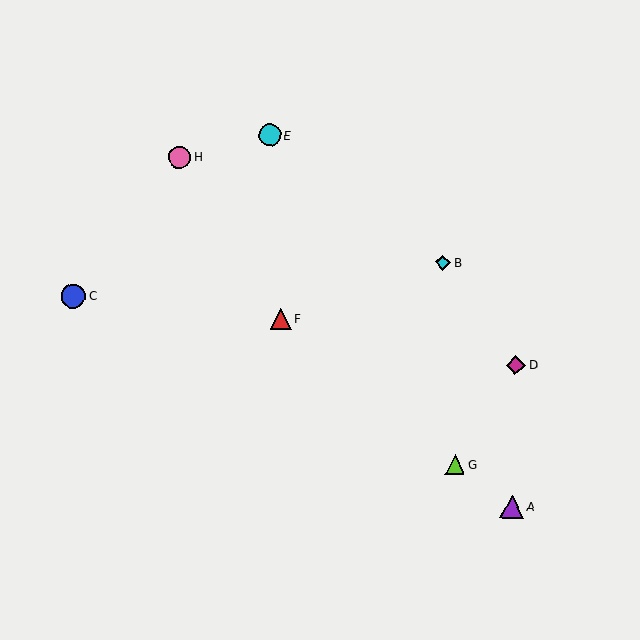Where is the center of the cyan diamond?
The center of the cyan diamond is at (443, 262).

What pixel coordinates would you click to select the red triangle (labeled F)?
Click at (281, 319) to select the red triangle F.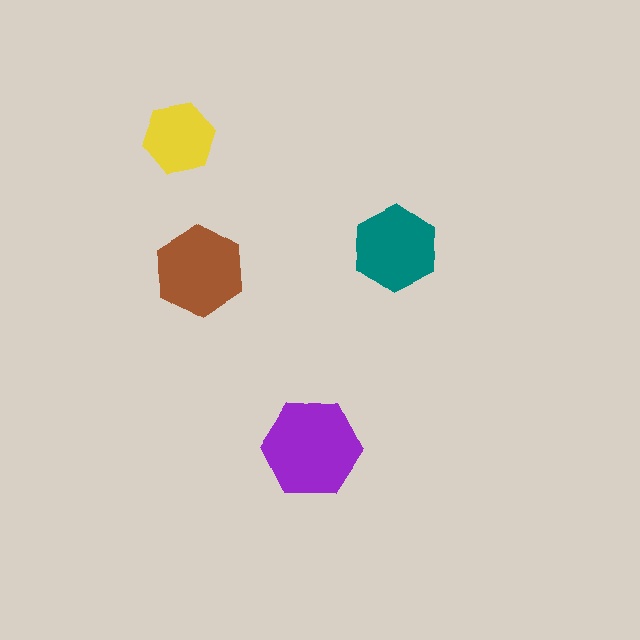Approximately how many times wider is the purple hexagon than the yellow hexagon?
About 1.5 times wider.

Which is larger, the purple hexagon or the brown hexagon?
The purple one.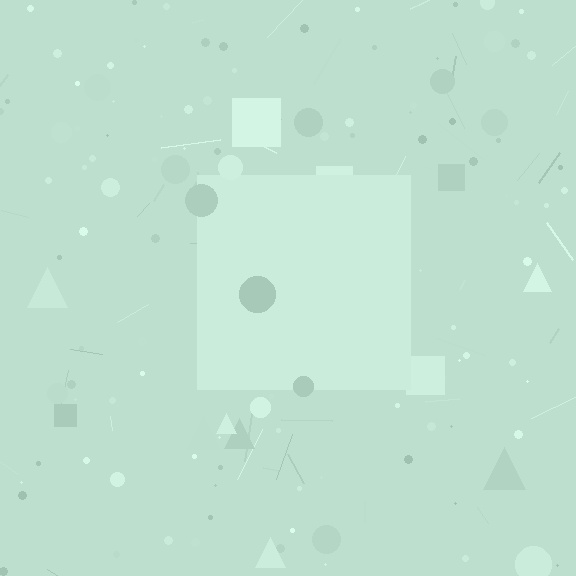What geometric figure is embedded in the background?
A square is embedded in the background.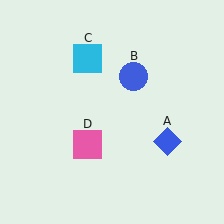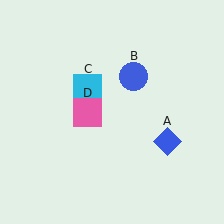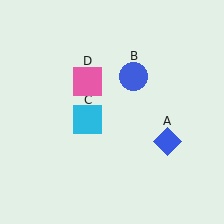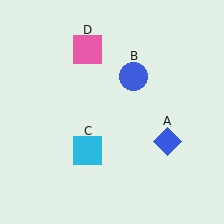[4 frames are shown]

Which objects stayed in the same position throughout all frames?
Blue diamond (object A) and blue circle (object B) remained stationary.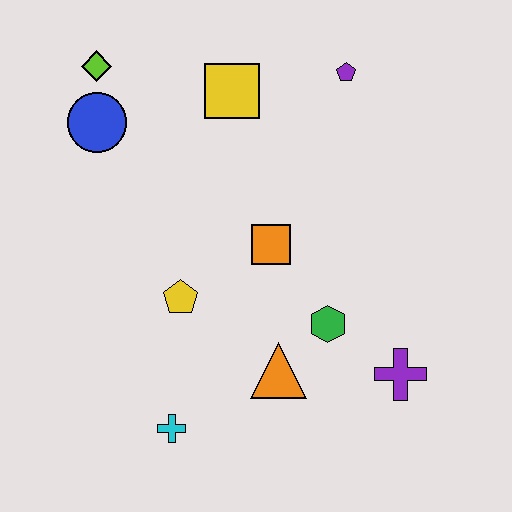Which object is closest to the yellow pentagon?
The orange square is closest to the yellow pentagon.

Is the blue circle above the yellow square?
No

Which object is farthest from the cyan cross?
The purple pentagon is farthest from the cyan cross.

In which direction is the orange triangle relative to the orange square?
The orange triangle is below the orange square.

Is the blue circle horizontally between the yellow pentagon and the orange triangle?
No